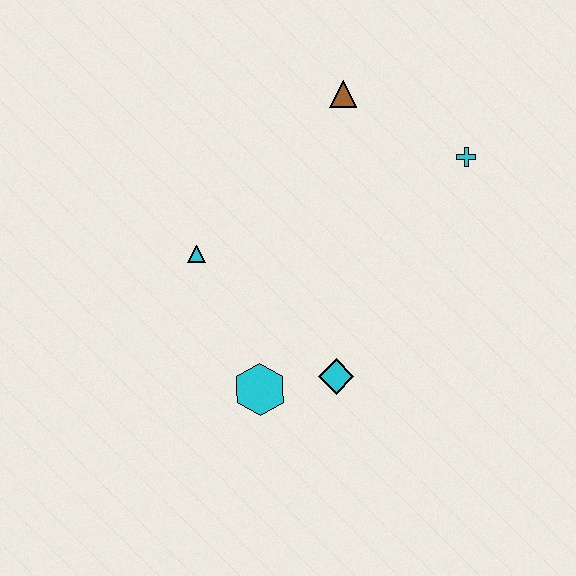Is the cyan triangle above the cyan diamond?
Yes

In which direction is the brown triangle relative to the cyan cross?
The brown triangle is to the left of the cyan cross.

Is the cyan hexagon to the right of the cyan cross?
No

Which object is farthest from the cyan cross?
The cyan hexagon is farthest from the cyan cross.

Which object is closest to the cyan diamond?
The cyan hexagon is closest to the cyan diamond.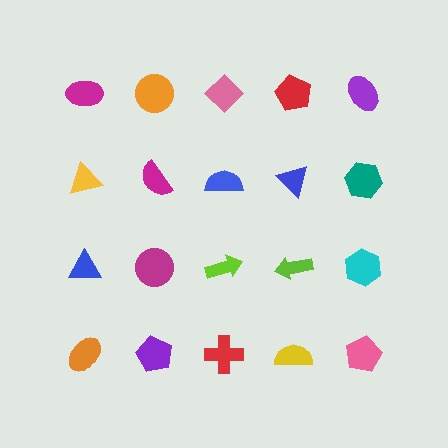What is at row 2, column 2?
A magenta semicircle.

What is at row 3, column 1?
A blue triangle.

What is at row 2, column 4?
A blue triangle.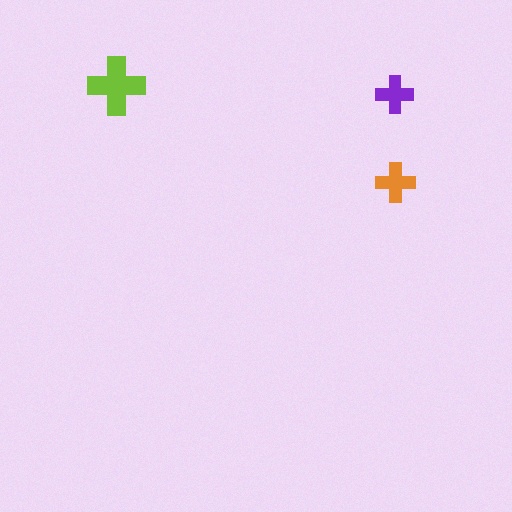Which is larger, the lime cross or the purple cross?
The lime one.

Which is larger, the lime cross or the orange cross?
The lime one.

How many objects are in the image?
There are 3 objects in the image.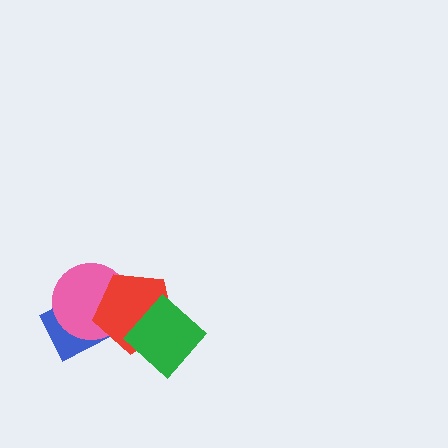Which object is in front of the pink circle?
The red pentagon is in front of the pink circle.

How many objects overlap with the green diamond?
1 object overlaps with the green diamond.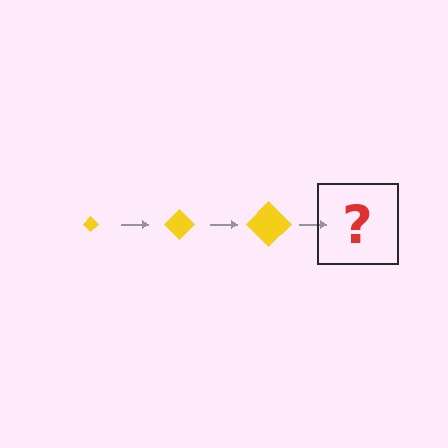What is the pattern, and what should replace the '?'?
The pattern is that the diamond gets progressively larger each step. The '?' should be a yellow diamond, larger than the previous one.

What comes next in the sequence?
The next element should be a yellow diamond, larger than the previous one.